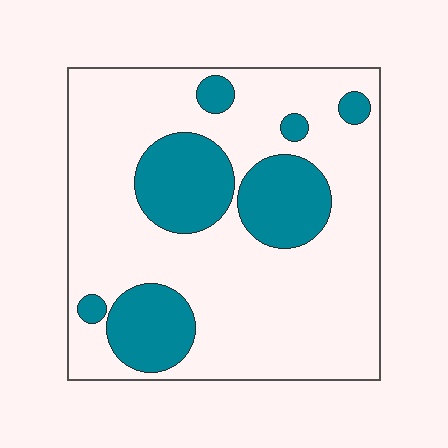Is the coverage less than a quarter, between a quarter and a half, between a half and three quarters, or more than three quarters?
Between a quarter and a half.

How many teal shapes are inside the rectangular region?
7.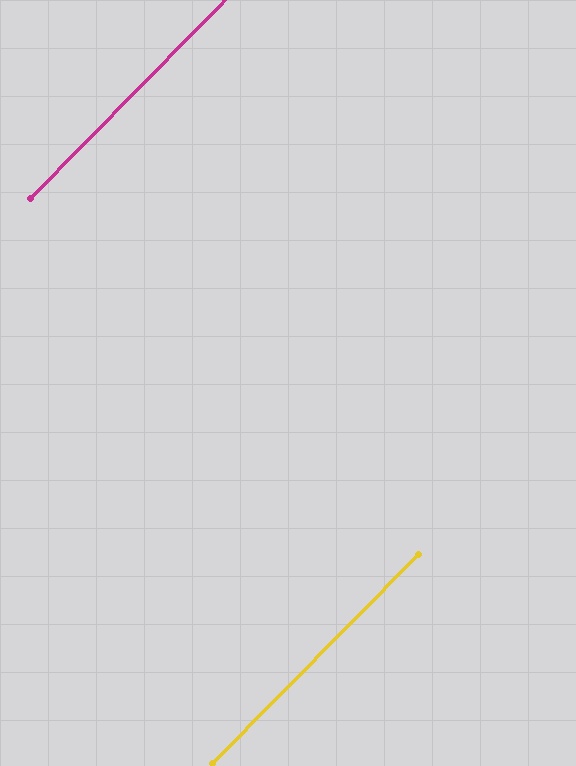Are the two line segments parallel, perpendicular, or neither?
Parallel — their directions differ by only 0.2°.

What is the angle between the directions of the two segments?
Approximately 0 degrees.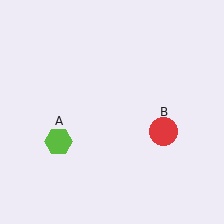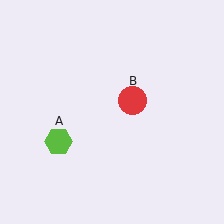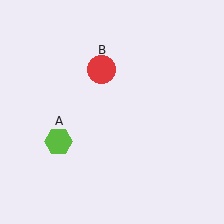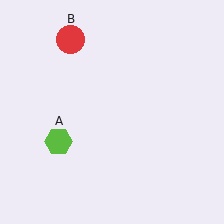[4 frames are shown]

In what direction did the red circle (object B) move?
The red circle (object B) moved up and to the left.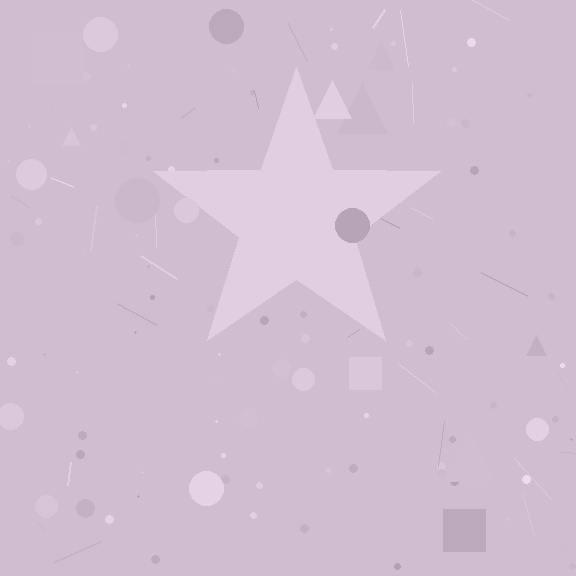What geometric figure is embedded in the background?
A star is embedded in the background.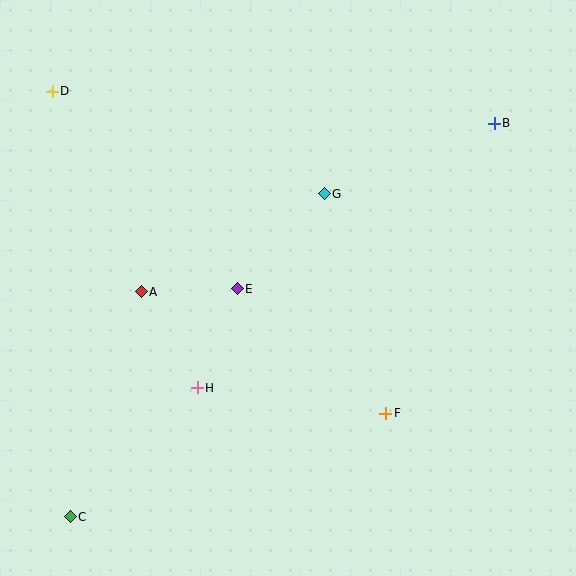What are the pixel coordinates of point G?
Point G is at (324, 194).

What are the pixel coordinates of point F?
Point F is at (386, 413).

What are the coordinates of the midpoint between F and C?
The midpoint between F and C is at (228, 465).